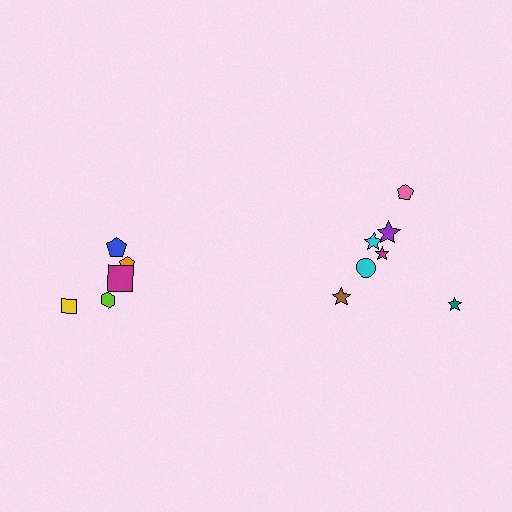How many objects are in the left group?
There are 5 objects.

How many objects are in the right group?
There are 7 objects.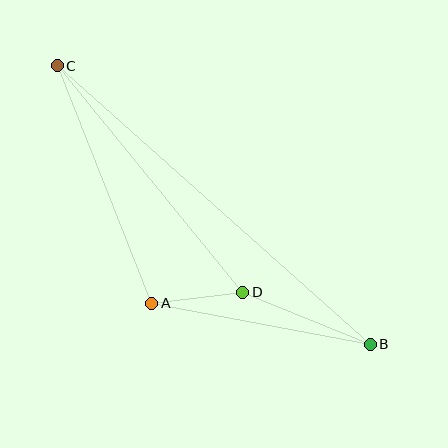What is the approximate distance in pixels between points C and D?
The distance between C and D is approximately 293 pixels.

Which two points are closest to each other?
Points A and D are closest to each other.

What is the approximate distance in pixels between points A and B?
The distance between A and B is approximately 222 pixels.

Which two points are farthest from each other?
Points B and C are farthest from each other.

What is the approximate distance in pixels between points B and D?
The distance between B and D is approximately 137 pixels.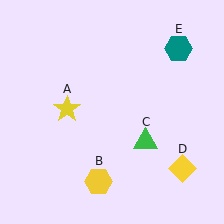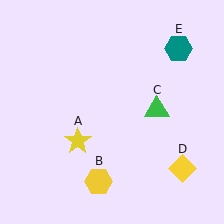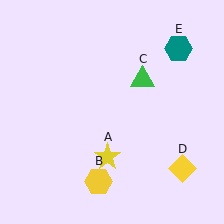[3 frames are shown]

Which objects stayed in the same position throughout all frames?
Yellow hexagon (object B) and yellow diamond (object D) and teal hexagon (object E) remained stationary.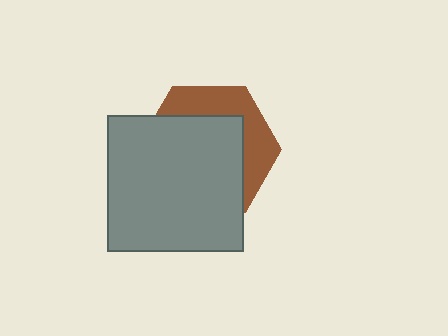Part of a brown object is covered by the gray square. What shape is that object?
It is a hexagon.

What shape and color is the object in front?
The object in front is a gray square.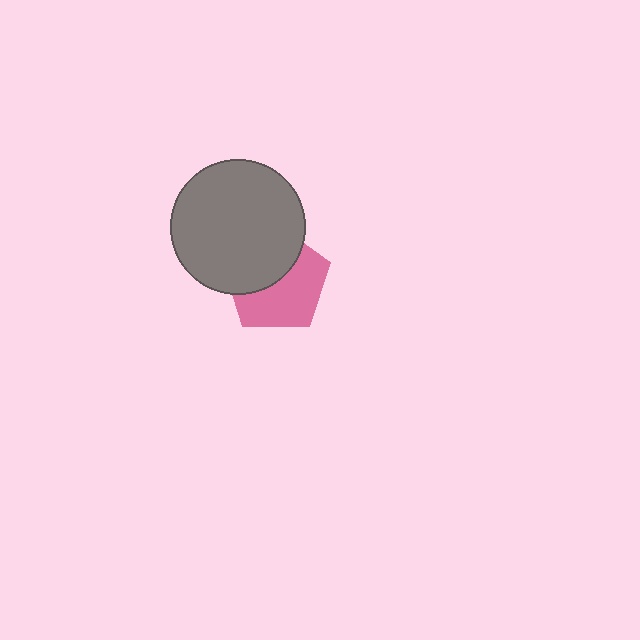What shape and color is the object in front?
The object in front is a gray circle.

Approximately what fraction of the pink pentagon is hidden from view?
Roughly 44% of the pink pentagon is hidden behind the gray circle.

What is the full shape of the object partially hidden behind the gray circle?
The partially hidden object is a pink pentagon.